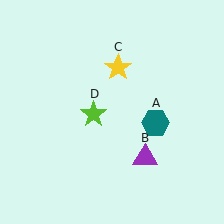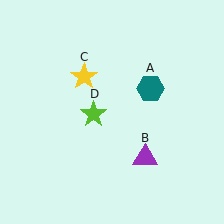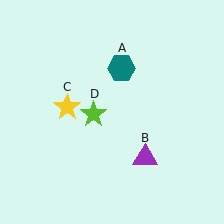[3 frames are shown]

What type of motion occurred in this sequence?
The teal hexagon (object A), yellow star (object C) rotated counterclockwise around the center of the scene.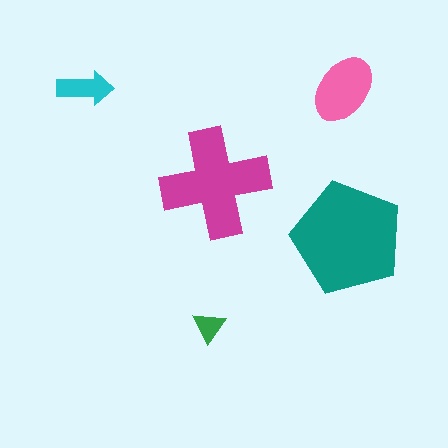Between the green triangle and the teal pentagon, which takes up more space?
The teal pentagon.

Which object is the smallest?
The green triangle.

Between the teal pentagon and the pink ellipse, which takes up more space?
The teal pentagon.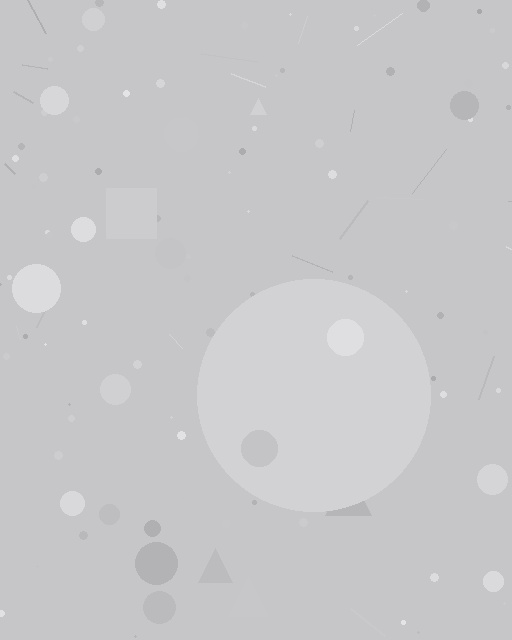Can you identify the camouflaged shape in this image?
The camouflaged shape is a circle.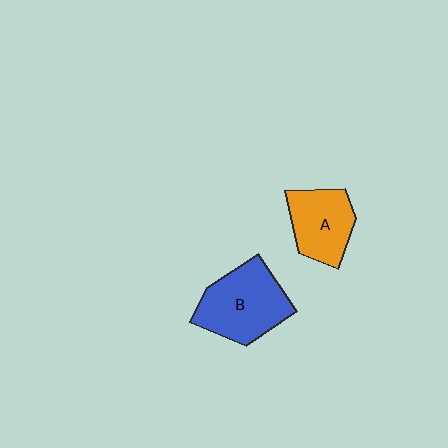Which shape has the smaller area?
Shape A (orange).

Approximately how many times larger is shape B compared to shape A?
Approximately 1.3 times.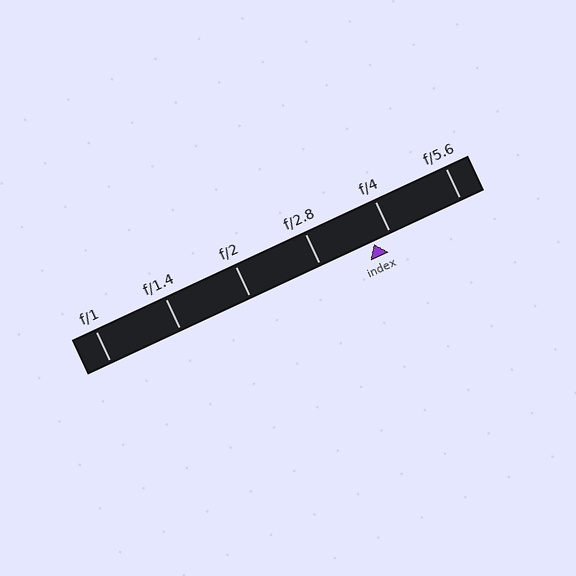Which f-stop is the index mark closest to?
The index mark is closest to f/4.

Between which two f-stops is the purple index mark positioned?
The index mark is between f/2.8 and f/4.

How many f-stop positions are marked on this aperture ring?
There are 6 f-stop positions marked.